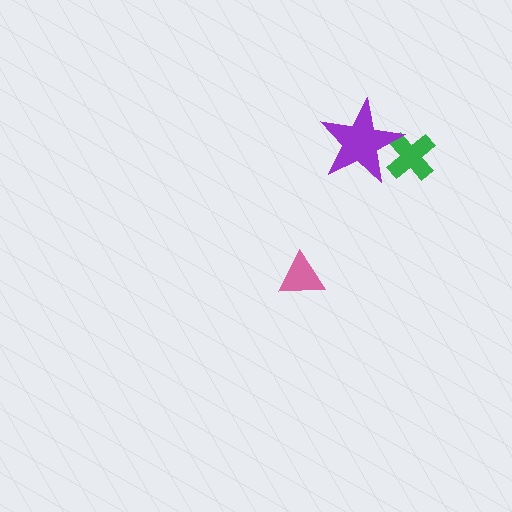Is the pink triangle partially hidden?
No, no other shape covers it.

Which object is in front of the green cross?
The purple star is in front of the green cross.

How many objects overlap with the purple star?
1 object overlaps with the purple star.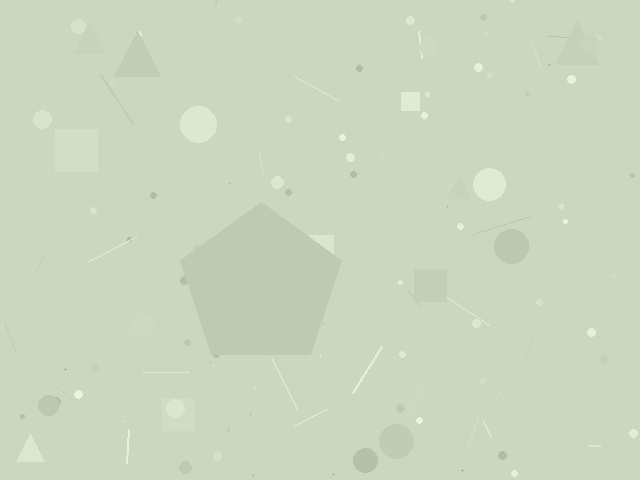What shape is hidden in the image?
A pentagon is hidden in the image.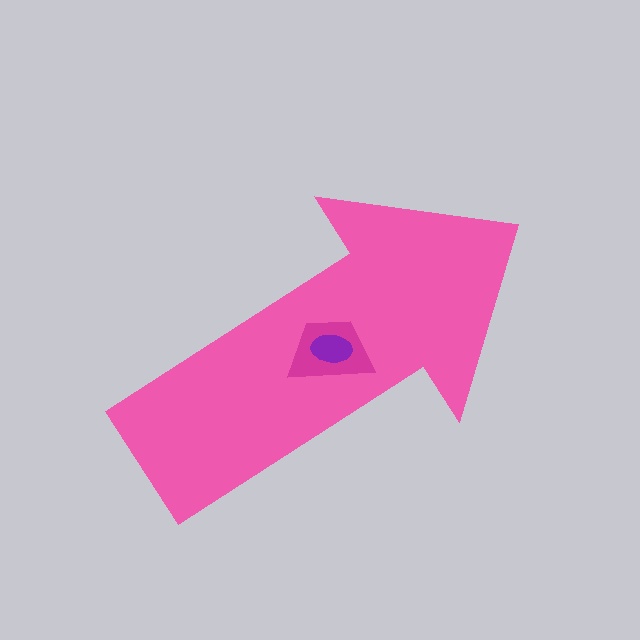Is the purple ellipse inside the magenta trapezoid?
Yes.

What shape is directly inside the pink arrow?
The magenta trapezoid.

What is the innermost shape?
The purple ellipse.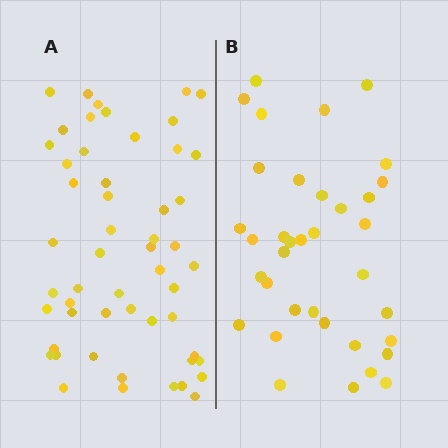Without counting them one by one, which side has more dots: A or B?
Region A (the left region) has more dots.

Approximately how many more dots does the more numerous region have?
Region A has approximately 15 more dots than region B.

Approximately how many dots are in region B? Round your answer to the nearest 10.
About 40 dots. (The exact count is 36, which rounds to 40.)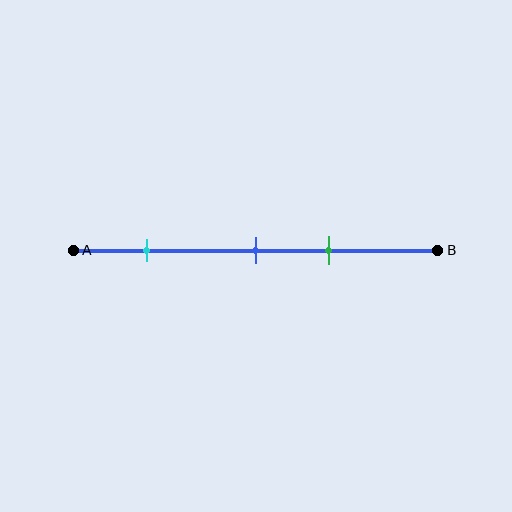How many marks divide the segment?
There are 3 marks dividing the segment.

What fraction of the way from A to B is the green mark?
The green mark is approximately 70% (0.7) of the way from A to B.